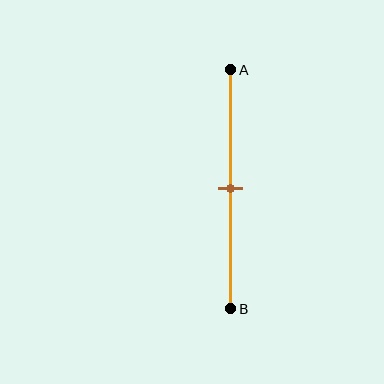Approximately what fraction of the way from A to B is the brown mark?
The brown mark is approximately 50% of the way from A to B.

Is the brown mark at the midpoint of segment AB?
Yes, the mark is approximately at the midpoint.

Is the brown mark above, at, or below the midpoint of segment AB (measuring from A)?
The brown mark is approximately at the midpoint of segment AB.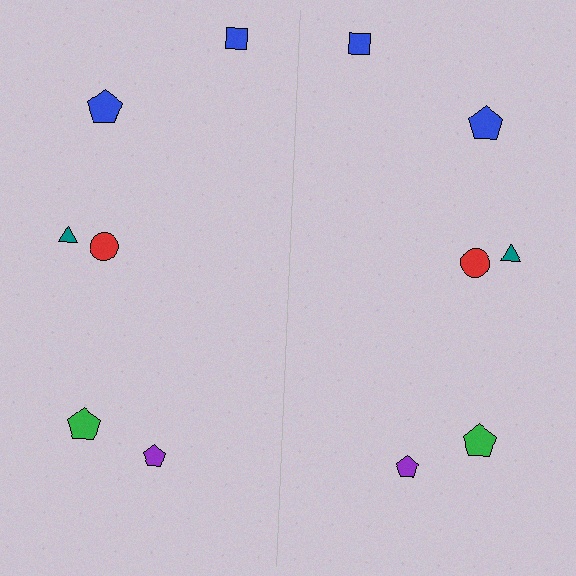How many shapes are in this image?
There are 12 shapes in this image.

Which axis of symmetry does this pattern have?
The pattern has a vertical axis of symmetry running through the center of the image.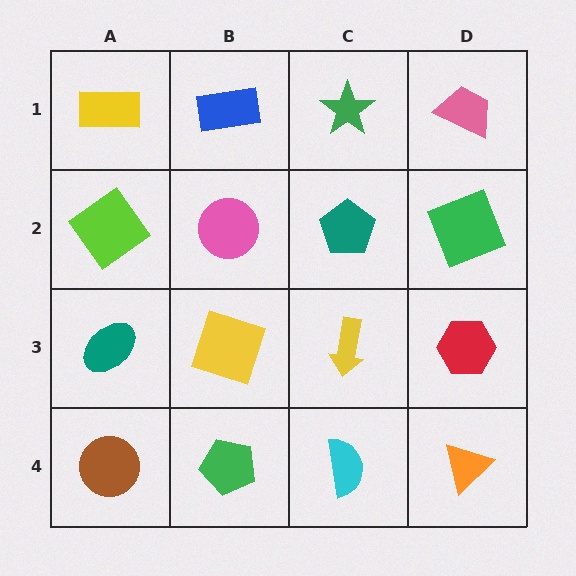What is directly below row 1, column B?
A pink circle.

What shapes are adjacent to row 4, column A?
A teal ellipse (row 3, column A), a green pentagon (row 4, column B).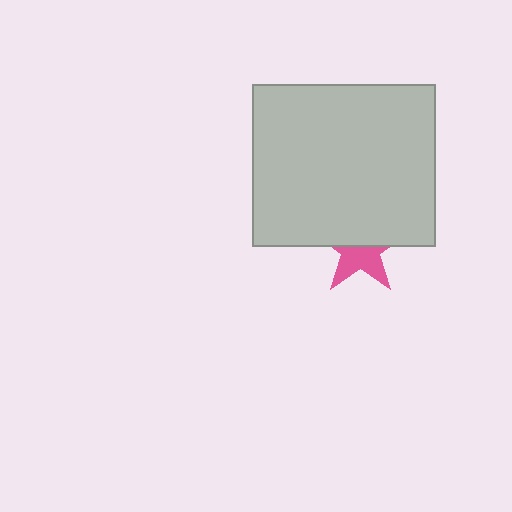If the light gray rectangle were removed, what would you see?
You would see the complete pink star.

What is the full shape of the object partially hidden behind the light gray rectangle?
The partially hidden object is a pink star.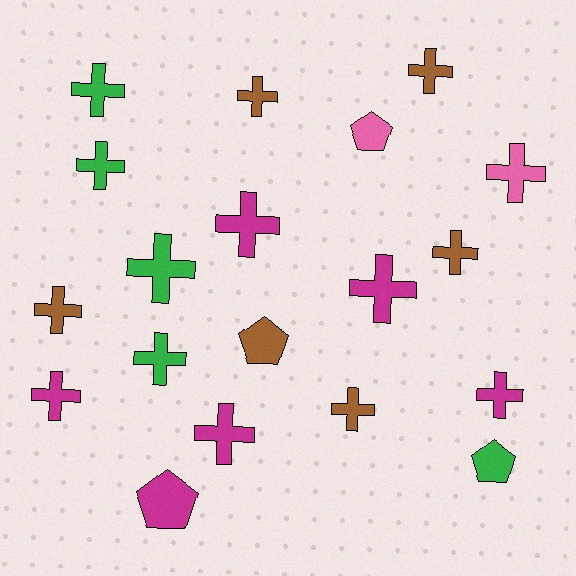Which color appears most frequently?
Brown, with 6 objects.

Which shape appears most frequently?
Cross, with 15 objects.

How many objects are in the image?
There are 19 objects.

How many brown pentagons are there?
There is 1 brown pentagon.